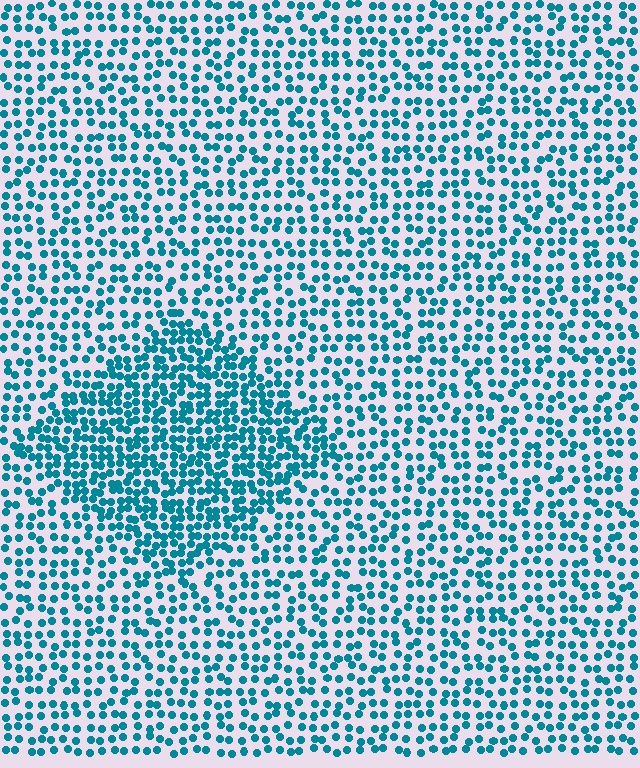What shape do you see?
I see a diamond.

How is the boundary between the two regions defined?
The boundary is defined by a change in element density (approximately 1.8x ratio). All elements are the same color, size, and shape.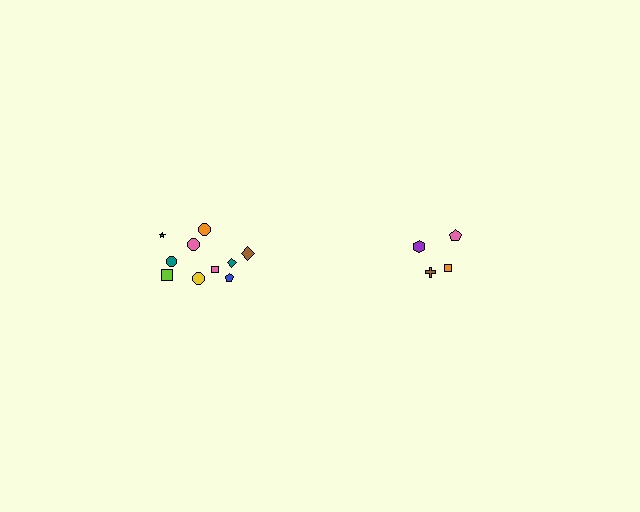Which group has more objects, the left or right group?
The left group.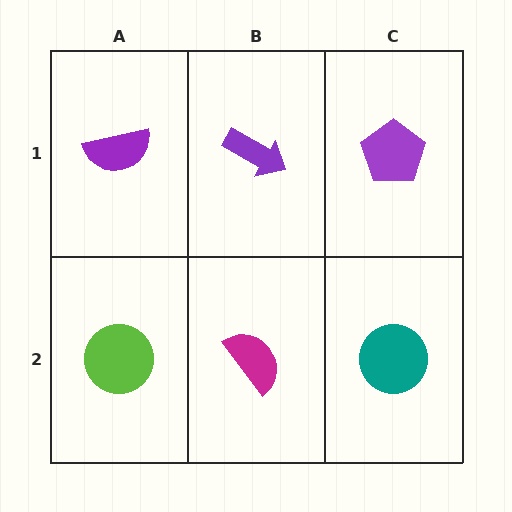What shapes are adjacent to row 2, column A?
A purple semicircle (row 1, column A), a magenta semicircle (row 2, column B).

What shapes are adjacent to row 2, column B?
A purple arrow (row 1, column B), a lime circle (row 2, column A), a teal circle (row 2, column C).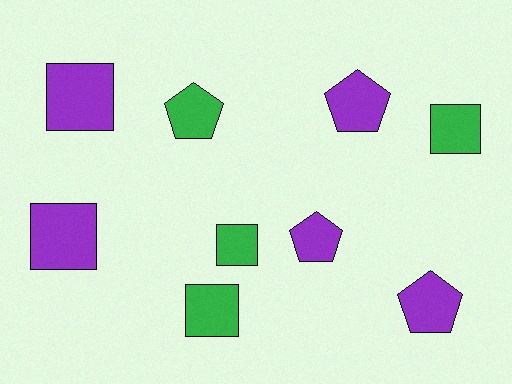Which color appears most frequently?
Purple, with 5 objects.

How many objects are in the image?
There are 9 objects.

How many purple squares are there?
There are 2 purple squares.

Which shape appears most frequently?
Square, with 5 objects.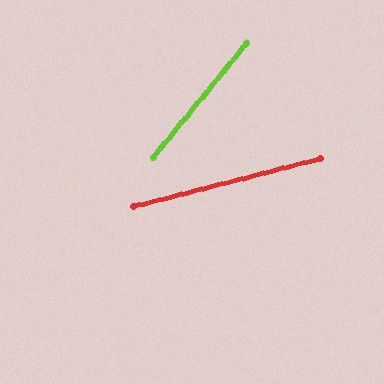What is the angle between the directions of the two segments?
Approximately 36 degrees.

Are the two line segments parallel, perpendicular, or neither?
Neither parallel nor perpendicular — they differ by about 36°.